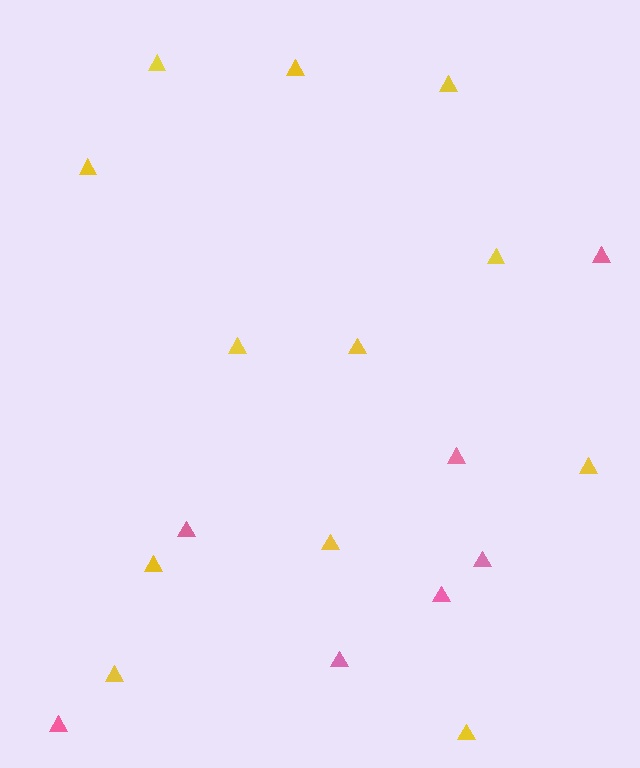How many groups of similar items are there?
There are 2 groups: one group of yellow triangles (12) and one group of pink triangles (7).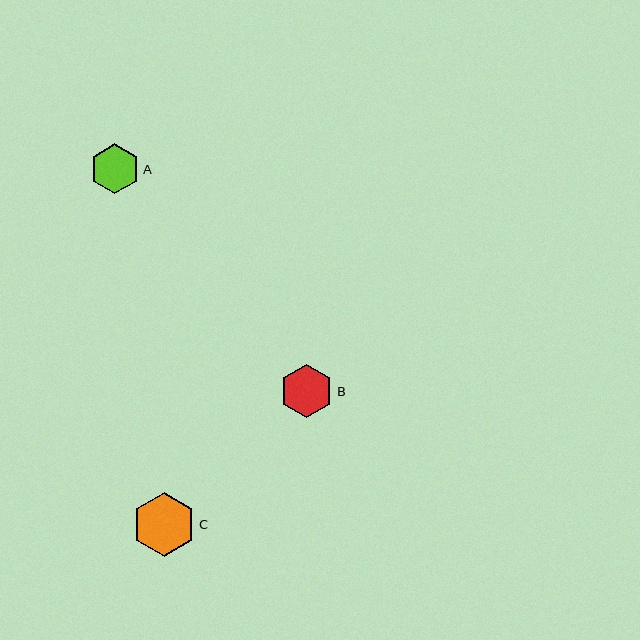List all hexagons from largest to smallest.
From largest to smallest: C, B, A.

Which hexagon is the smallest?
Hexagon A is the smallest with a size of approximately 50 pixels.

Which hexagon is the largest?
Hexagon C is the largest with a size of approximately 64 pixels.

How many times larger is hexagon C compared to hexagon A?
Hexagon C is approximately 1.3 times the size of hexagon A.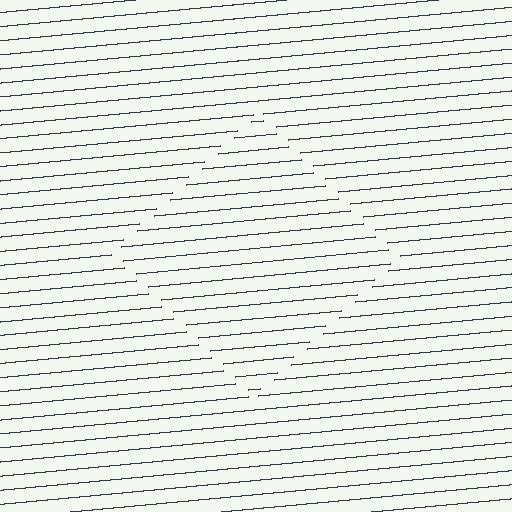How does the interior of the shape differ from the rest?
The interior of the shape contains the same grating, shifted by half a period — the contour is defined by the phase discontinuity where line-ends from the inner and outer gratings abut.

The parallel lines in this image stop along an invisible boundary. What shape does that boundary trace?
An illusory square. The interior of the shape contains the same grating, shifted by half a period — the contour is defined by the phase discontinuity where line-ends from the inner and outer gratings abut.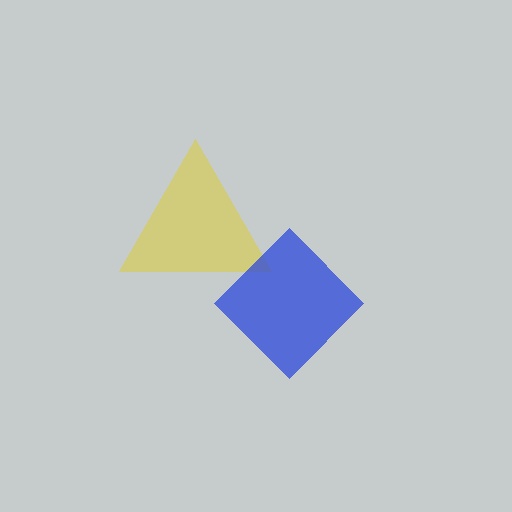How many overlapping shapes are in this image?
There are 2 overlapping shapes in the image.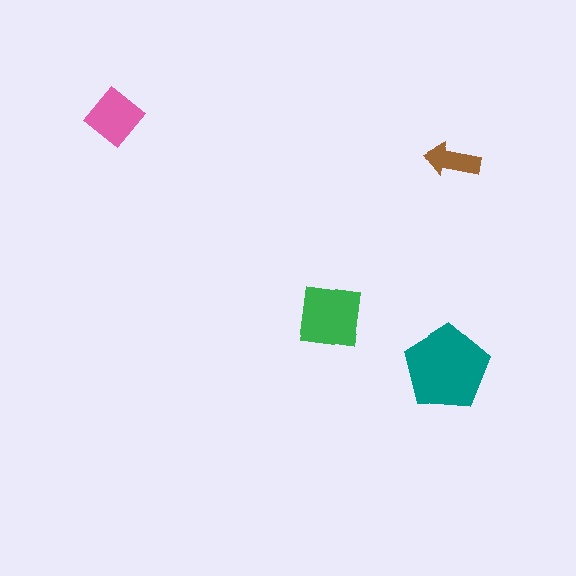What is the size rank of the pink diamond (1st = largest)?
3rd.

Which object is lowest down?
The teal pentagon is bottommost.